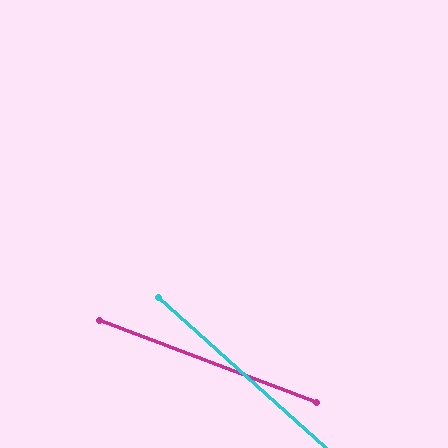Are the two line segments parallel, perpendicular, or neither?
Neither parallel nor perpendicular — they differ by about 21°.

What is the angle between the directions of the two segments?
Approximately 21 degrees.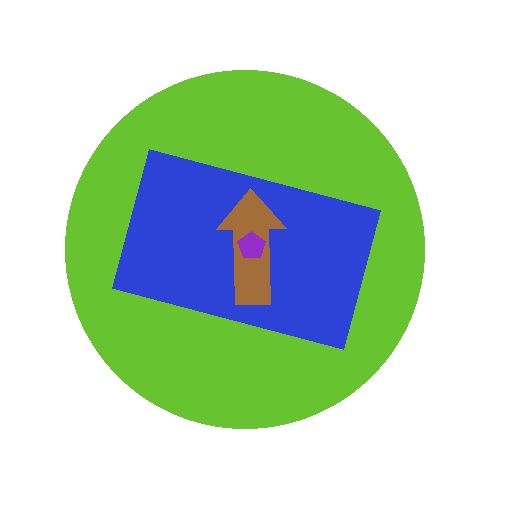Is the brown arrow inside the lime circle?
Yes.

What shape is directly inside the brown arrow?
The purple pentagon.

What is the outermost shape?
The lime circle.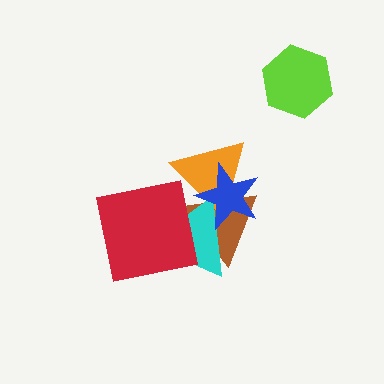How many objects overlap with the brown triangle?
4 objects overlap with the brown triangle.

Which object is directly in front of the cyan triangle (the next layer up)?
The blue star is directly in front of the cyan triangle.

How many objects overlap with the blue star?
3 objects overlap with the blue star.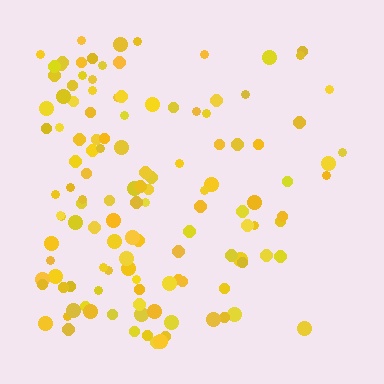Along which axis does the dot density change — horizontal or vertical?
Horizontal.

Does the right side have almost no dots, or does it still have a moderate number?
Still a moderate number, just noticeably fewer than the left.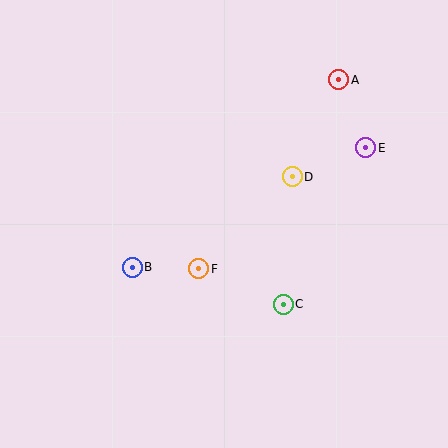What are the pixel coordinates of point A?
Point A is at (339, 80).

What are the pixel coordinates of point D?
Point D is at (292, 177).